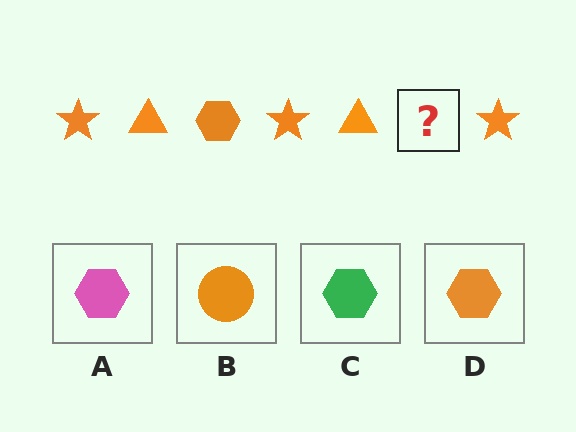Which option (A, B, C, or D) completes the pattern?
D.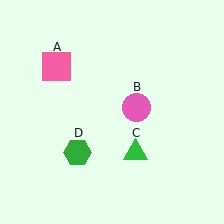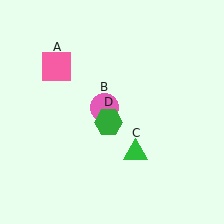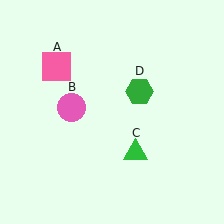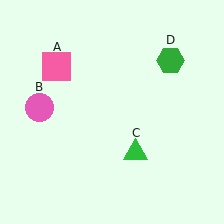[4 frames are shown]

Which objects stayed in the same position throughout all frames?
Pink square (object A) and green triangle (object C) remained stationary.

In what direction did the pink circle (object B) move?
The pink circle (object B) moved left.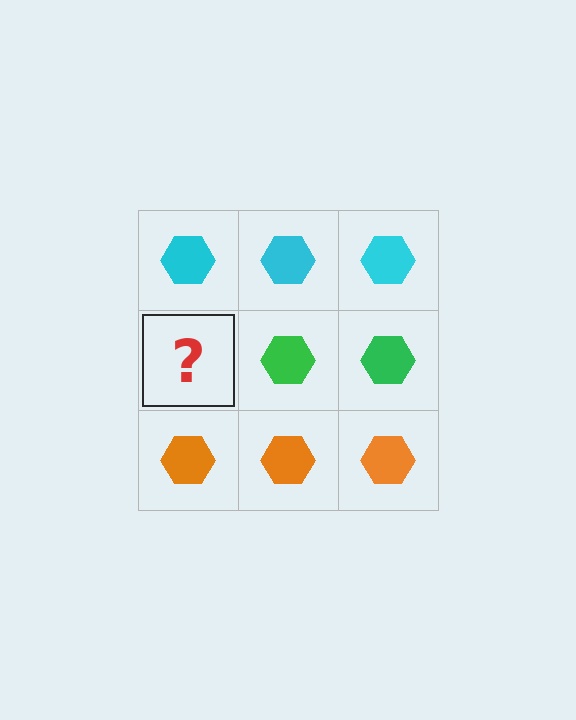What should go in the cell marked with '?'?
The missing cell should contain a green hexagon.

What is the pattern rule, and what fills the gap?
The rule is that each row has a consistent color. The gap should be filled with a green hexagon.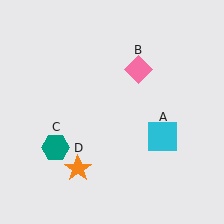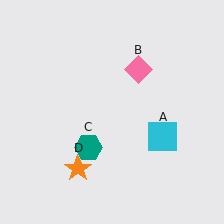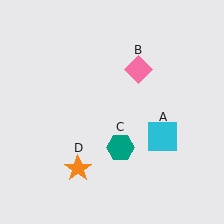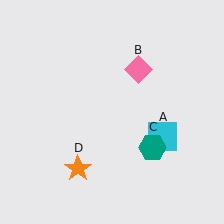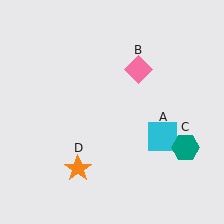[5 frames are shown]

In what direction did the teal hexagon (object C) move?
The teal hexagon (object C) moved right.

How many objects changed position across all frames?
1 object changed position: teal hexagon (object C).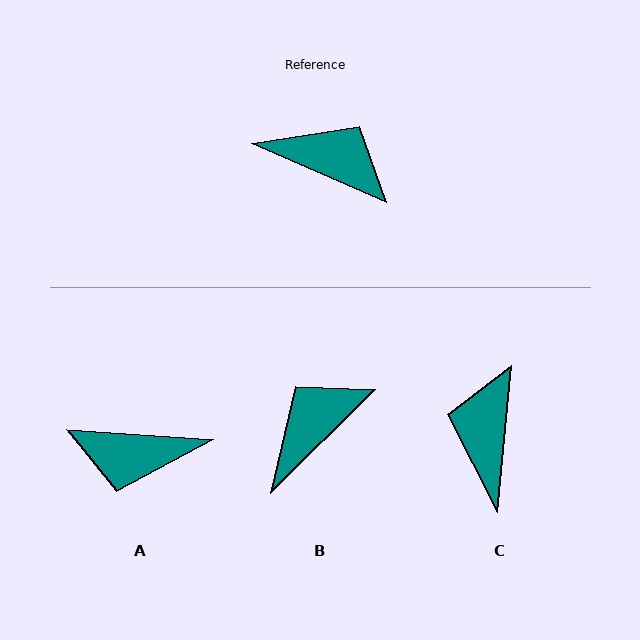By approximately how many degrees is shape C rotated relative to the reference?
Approximately 108 degrees counter-clockwise.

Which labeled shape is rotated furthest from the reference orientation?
A, about 160 degrees away.